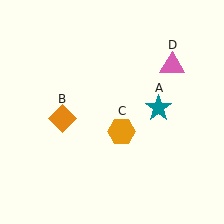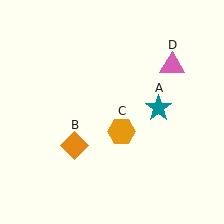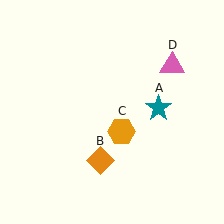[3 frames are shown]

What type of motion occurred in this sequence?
The orange diamond (object B) rotated counterclockwise around the center of the scene.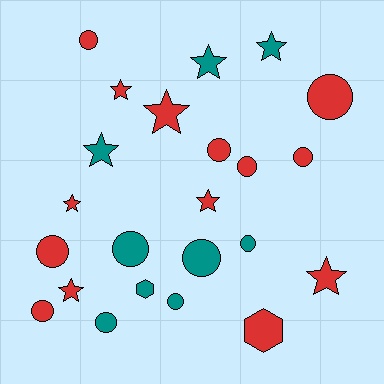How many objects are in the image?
There are 23 objects.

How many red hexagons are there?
There is 1 red hexagon.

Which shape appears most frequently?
Circle, with 12 objects.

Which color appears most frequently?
Red, with 14 objects.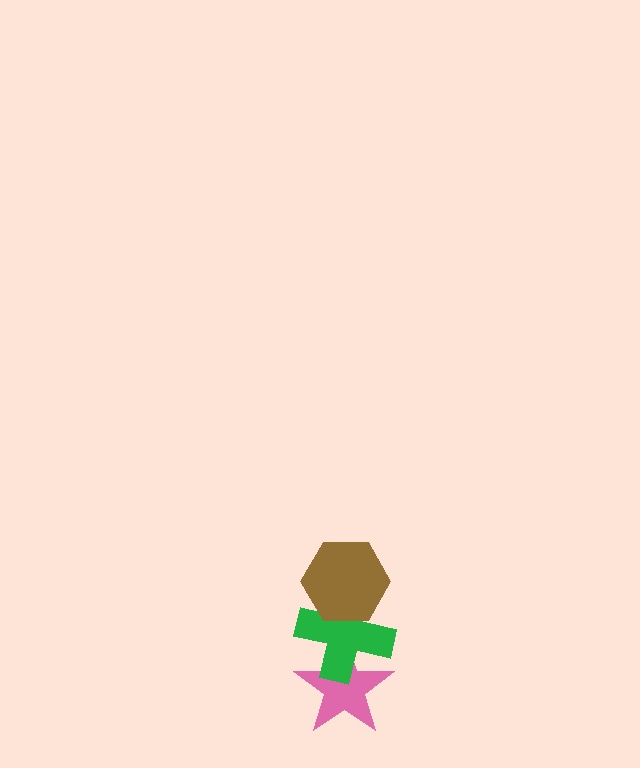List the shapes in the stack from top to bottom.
From top to bottom: the brown hexagon, the green cross, the pink star.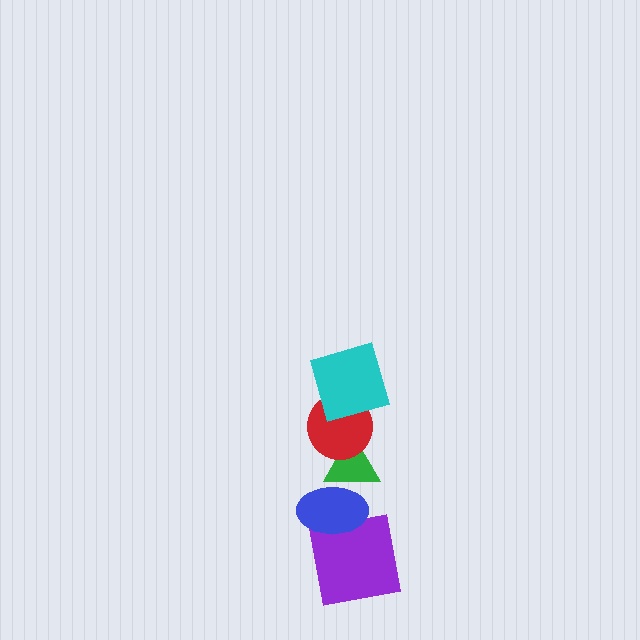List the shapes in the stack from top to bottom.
From top to bottom: the cyan square, the red circle, the green triangle, the blue ellipse, the purple square.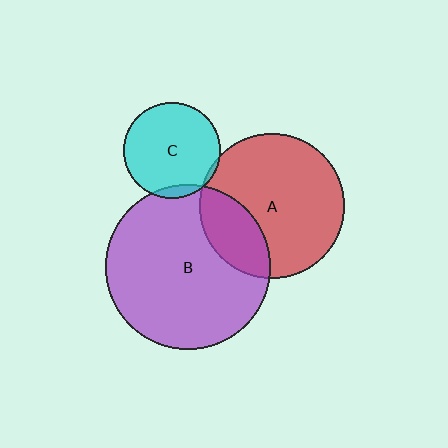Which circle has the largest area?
Circle B (purple).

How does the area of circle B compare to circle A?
Approximately 1.3 times.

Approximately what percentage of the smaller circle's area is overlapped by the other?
Approximately 5%.